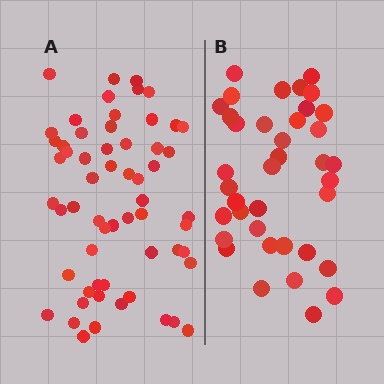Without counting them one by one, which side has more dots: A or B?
Region A (the left region) has more dots.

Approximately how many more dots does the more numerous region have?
Region A has approximately 20 more dots than region B.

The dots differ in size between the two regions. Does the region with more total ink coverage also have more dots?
No. Region B has more total ink coverage because its dots are larger, but region A actually contains more individual dots. Total area can be misleading — the number of items is what matters here.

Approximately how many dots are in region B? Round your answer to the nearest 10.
About 40 dots. (The exact count is 38, which rounds to 40.)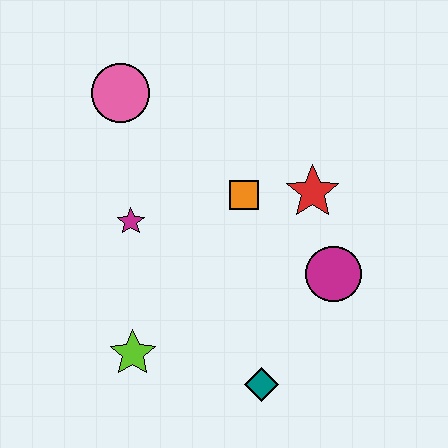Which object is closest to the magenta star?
The orange square is closest to the magenta star.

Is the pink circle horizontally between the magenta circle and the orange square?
No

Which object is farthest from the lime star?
The pink circle is farthest from the lime star.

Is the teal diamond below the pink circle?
Yes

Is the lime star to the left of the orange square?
Yes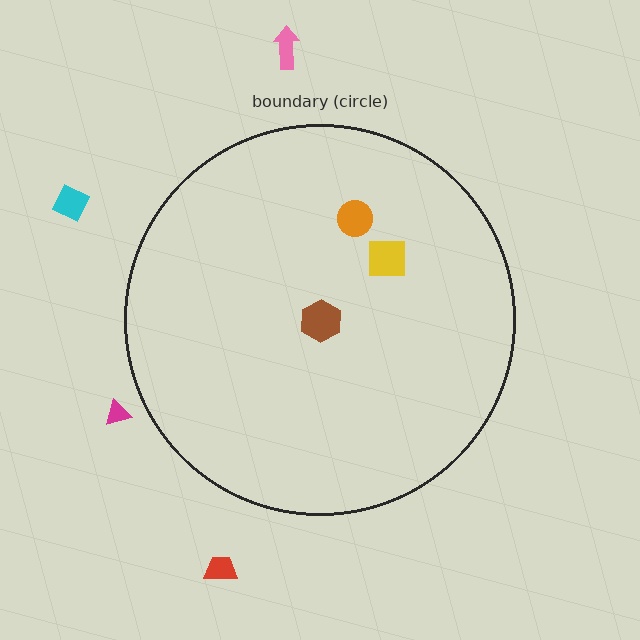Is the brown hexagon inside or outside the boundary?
Inside.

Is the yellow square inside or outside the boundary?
Inside.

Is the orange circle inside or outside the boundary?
Inside.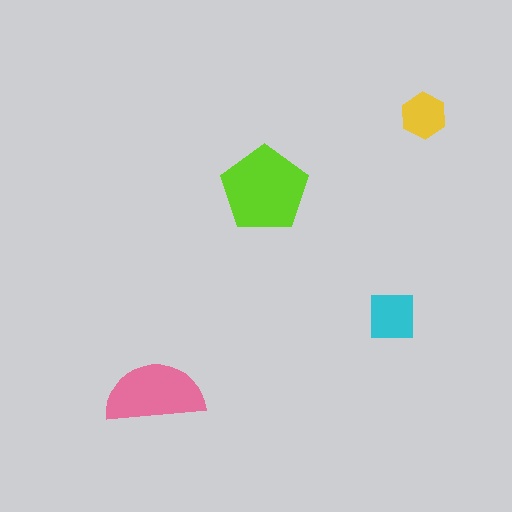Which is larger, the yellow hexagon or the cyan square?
The cyan square.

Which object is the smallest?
The yellow hexagon.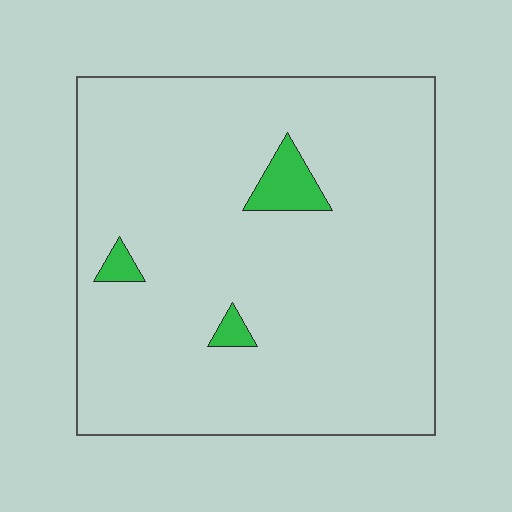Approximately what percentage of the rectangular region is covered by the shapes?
Approximately 5%.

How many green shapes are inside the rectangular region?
3.